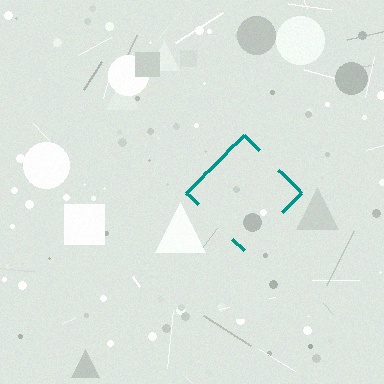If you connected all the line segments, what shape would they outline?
They would outline a diamond.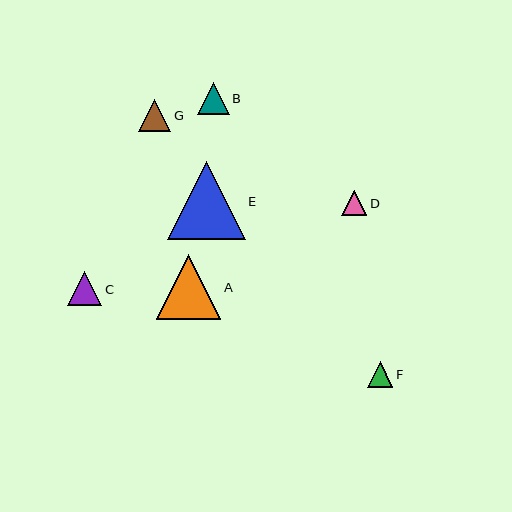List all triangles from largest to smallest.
From largest to smallest: E, A, C, B, G, F, D.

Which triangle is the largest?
Triangle E is the largest with a size of approximately 78 pixels.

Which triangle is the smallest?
Triangle D is the smallest with a size of approximately 25 pixels.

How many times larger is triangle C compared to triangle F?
Triangle C is approximately 1.4 times the size of triangle F.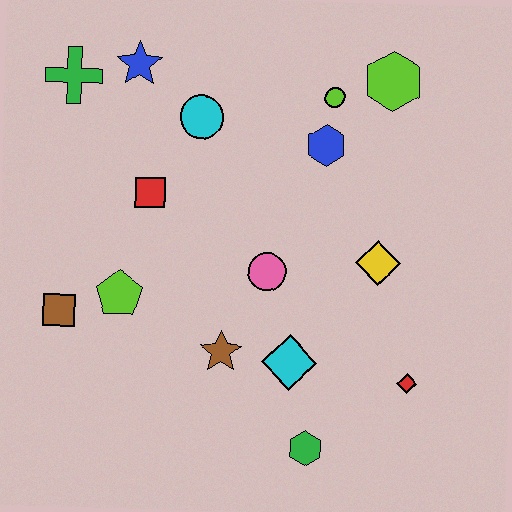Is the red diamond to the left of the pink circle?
No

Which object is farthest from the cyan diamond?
The green cross is farthest from the cyan diamond.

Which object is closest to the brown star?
The cyan diamond is closest to the brown star.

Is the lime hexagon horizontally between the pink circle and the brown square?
No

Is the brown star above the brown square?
No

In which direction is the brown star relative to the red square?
The brown star is below the red square.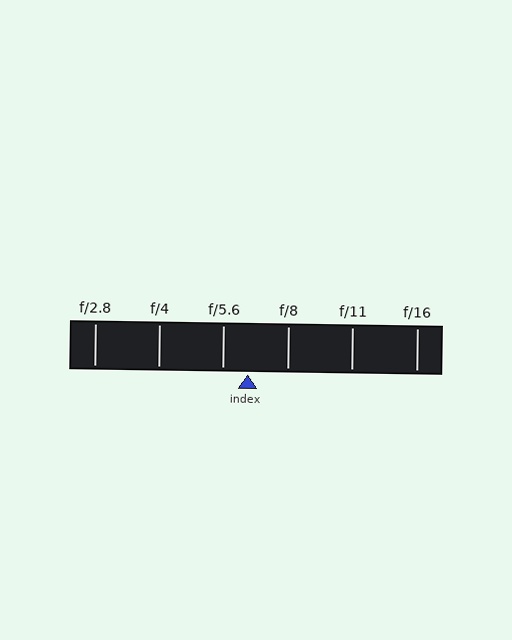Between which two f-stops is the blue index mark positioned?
The index mark is between f/5.6 and f/8.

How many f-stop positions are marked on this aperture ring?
There are 6 f-stop positions marked.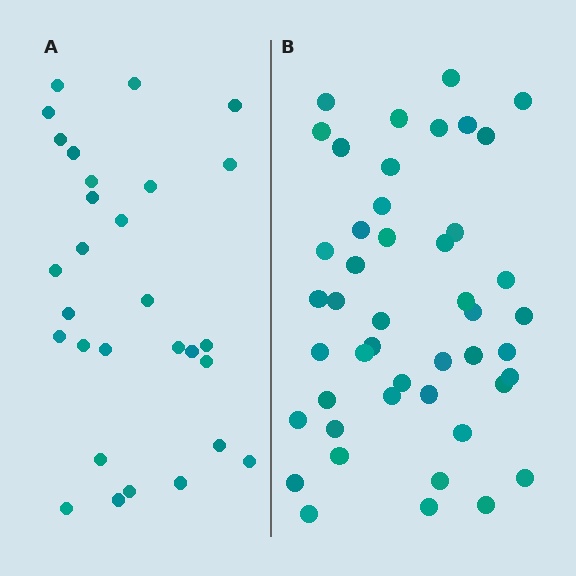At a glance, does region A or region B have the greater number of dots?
Region B (the right region) has more dots.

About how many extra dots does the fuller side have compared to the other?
Region B has approximately 15 more dots than region A.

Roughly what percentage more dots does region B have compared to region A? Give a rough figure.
About 60% more.